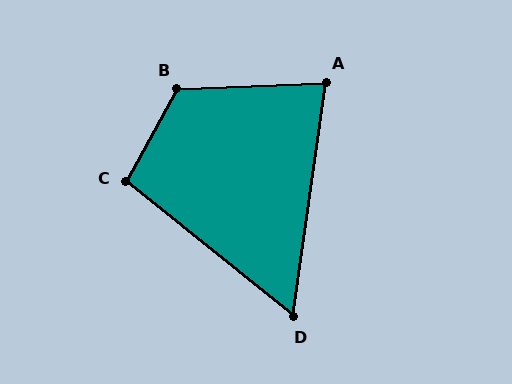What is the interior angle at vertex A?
Approximately 80 degrees (acute).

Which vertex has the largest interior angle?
B, at approximately 121 degrees.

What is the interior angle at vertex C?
Approximately 100 degrees (obtuse).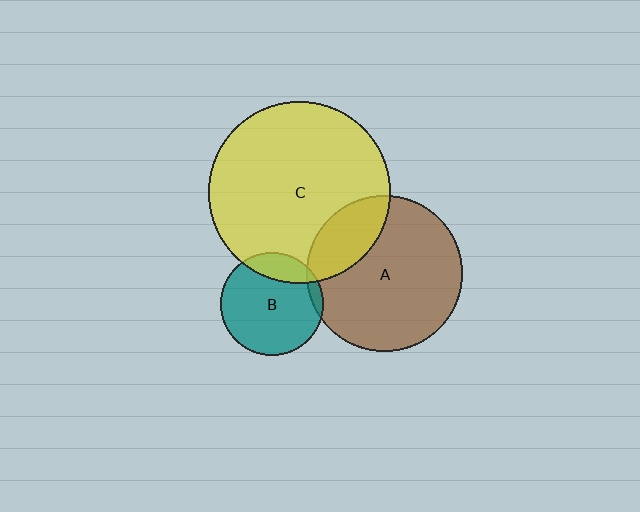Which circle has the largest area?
Circle C (yellow).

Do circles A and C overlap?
Yes.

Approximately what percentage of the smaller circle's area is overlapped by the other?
Approximately 20%.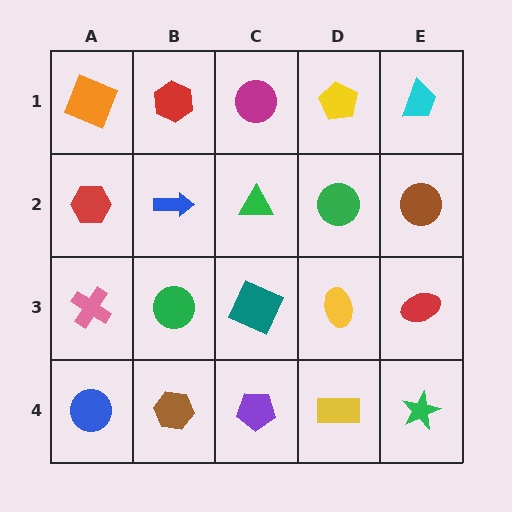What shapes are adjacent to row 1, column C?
A green triangle (row 2, column C), a red hexagon (row 1, column B), a yellow pentagon (row 1, column D).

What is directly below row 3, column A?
A blue circle.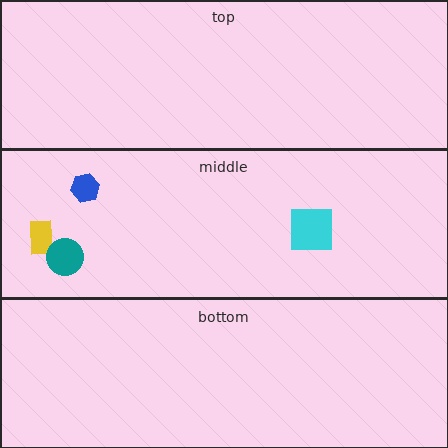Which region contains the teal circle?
The middle region.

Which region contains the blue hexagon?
The middle region.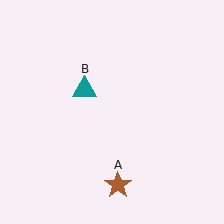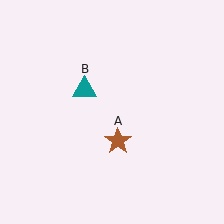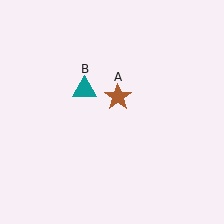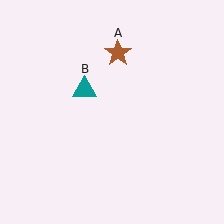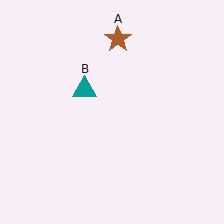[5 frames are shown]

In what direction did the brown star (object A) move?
The brown star (object A) moved up.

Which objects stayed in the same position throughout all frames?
Teal triangle (object B) remained stationary.